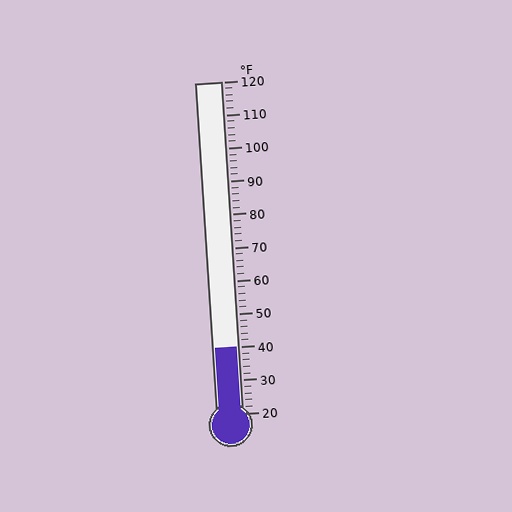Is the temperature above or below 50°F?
The temperature is below 50°F.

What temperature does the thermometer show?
The thermometer shows approximately 40°F.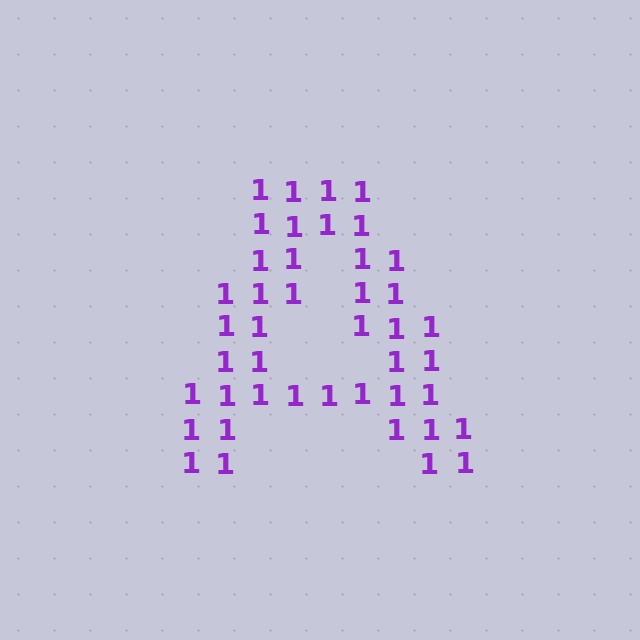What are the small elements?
The small elements are digit 1's.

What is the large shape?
The large shape is the letter A.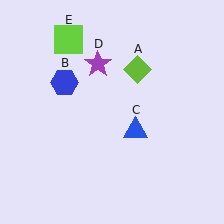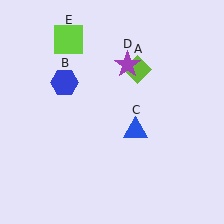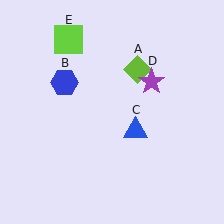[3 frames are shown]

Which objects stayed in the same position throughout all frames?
Lime diamond (object A) and blue hexagon (object B) and blue triangle (object C) and lime square (object E) remained stationary.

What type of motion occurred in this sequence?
The purple star (object D) rotated clockwise around the center of the scene.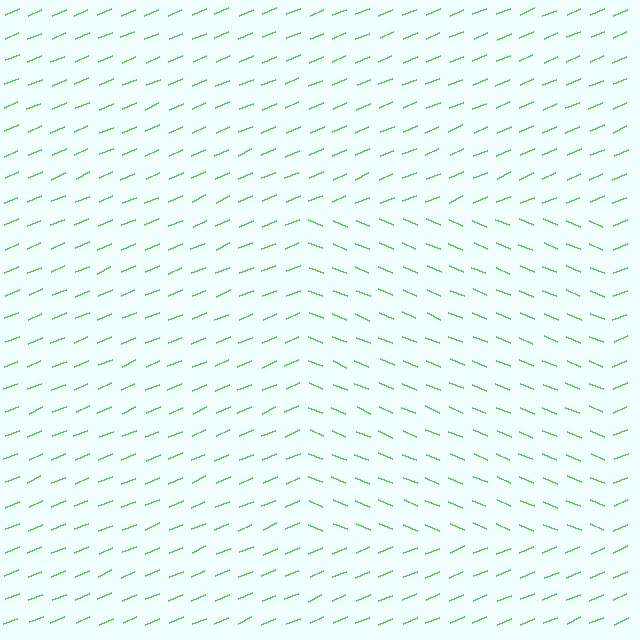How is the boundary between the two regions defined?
The boundary is defined purely by a change in line orientation (approximately 45 degrees difference). All lines are the same color and thickness.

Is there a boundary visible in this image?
Yes, there is a texture boundary formed by a change in line orientation.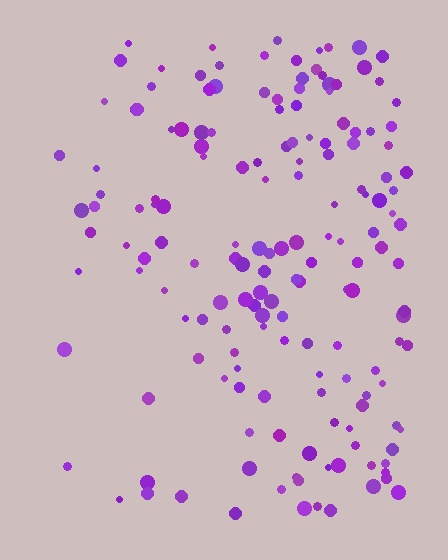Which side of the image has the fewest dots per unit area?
The left.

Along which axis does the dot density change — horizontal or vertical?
Horizontal.